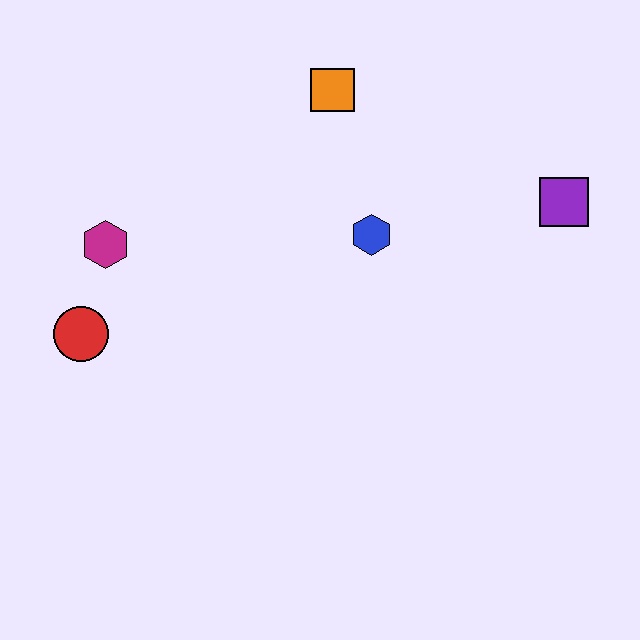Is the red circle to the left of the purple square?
Yes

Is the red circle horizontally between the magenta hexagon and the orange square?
No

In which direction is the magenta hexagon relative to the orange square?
The magenta hexagon is to the left of the orange square.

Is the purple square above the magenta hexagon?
Yes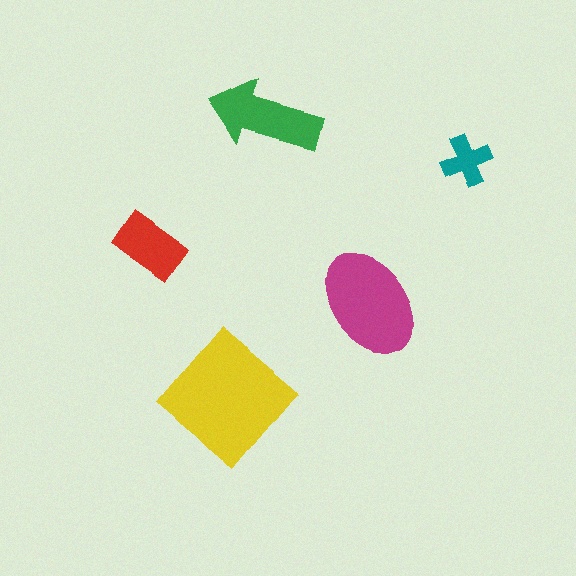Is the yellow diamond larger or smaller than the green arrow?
Larger.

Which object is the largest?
The yellow diamond.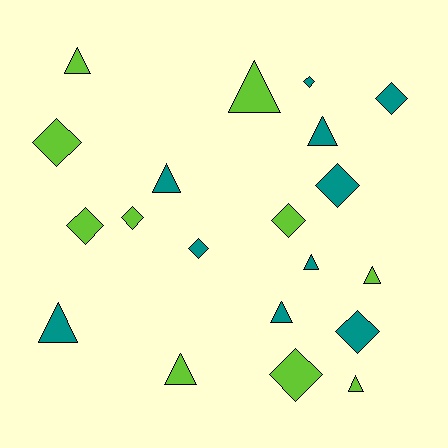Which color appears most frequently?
Lime, with 10 objects.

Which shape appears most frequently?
Diamond, with 10 objects.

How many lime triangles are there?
There are 5 lime triangles.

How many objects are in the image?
There are 20 objects.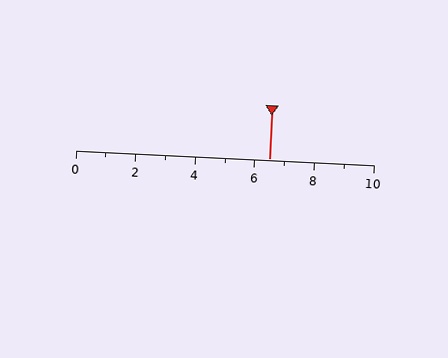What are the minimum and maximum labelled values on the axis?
The axis runs from 0 to 10.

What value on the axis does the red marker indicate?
The marker indicates approximately 6.5.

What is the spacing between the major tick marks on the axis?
The major ticks are spaced 2 apart.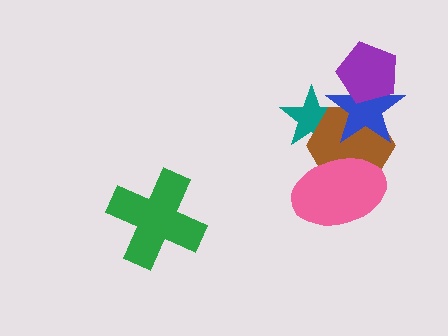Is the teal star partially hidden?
Yes, it is partially covered by another shape.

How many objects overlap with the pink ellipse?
1 object overlaps with the pink ellipse.